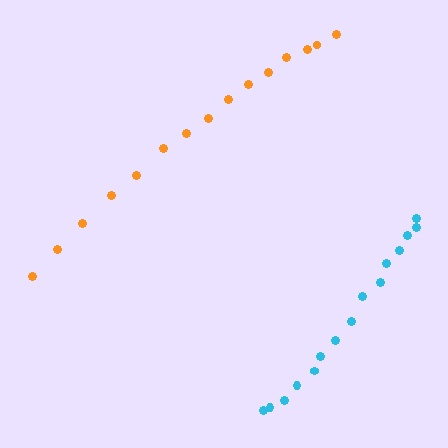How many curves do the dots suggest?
There are 2 distinct paths.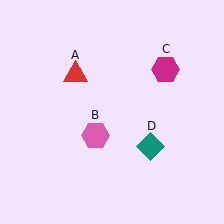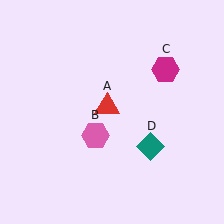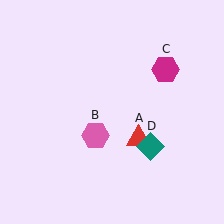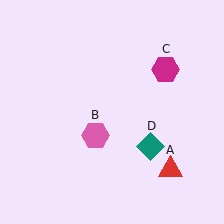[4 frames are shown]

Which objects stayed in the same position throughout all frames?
Pink hexagon (object B) and magenta hexagon (object C) and teal diamond (object D) remained stationary.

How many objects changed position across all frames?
1 object changed position: red triangle (object A).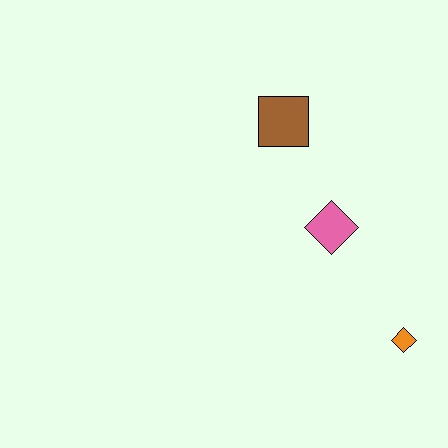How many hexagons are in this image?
There are no hexagons.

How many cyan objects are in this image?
There are no cyan objects.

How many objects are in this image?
There are 3 objects.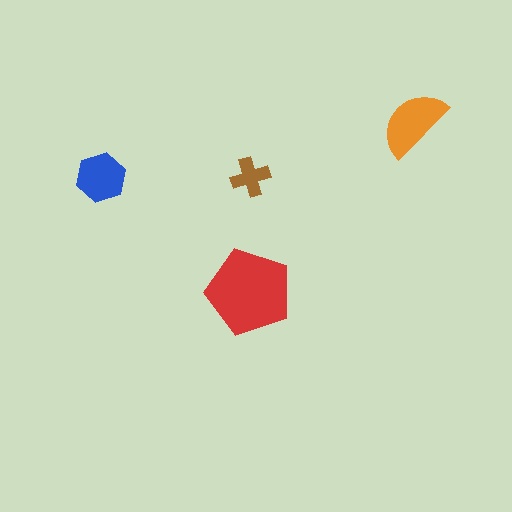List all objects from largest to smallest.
The red pentagon, the orange semicircle, the blue hexagon, the brown cross.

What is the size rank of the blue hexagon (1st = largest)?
3rd.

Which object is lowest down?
The red pentagon is bottommost.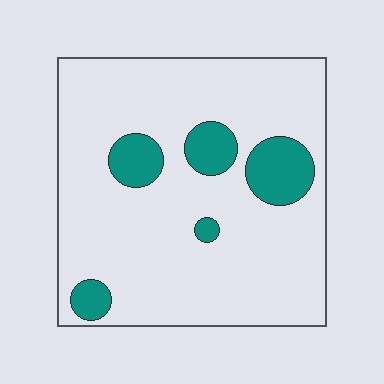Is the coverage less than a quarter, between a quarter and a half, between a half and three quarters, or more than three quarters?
Less than a quarter.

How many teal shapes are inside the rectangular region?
5.